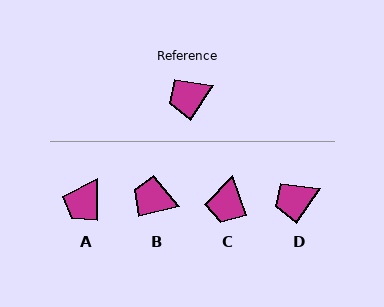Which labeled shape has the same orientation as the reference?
D.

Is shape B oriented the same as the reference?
No, it is off by about 42 degrees.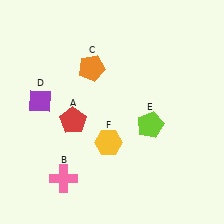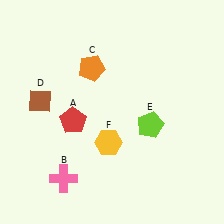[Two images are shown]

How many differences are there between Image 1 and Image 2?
There is 1 difference between the two images.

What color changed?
The diamond (D) changed from purple in Image 1 to brown in Image 2.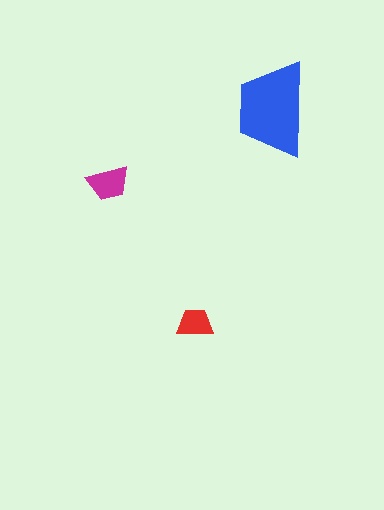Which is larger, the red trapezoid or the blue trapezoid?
The blue one.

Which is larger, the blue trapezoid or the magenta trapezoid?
The blue one.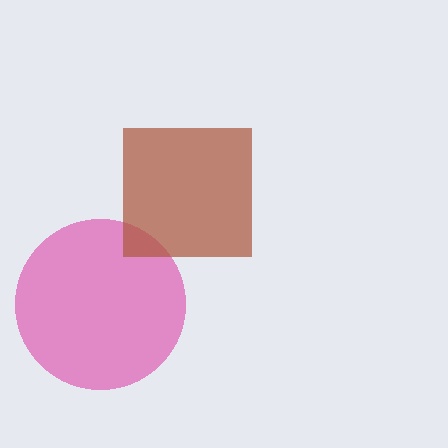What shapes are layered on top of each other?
The layered shapes are: a pink circle, a brown square.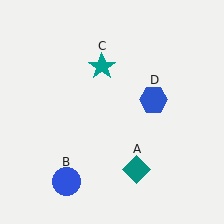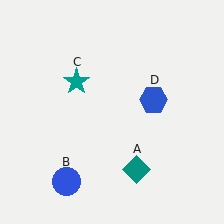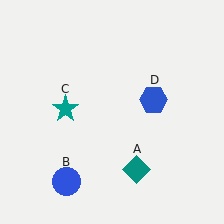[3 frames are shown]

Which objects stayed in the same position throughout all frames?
Teal diamond (object A) and blue circle (object B) and blue hexagon (object D) remained stationary.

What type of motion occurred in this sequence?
The teal star (object C) rotated counterclockwise around the center of the scene.